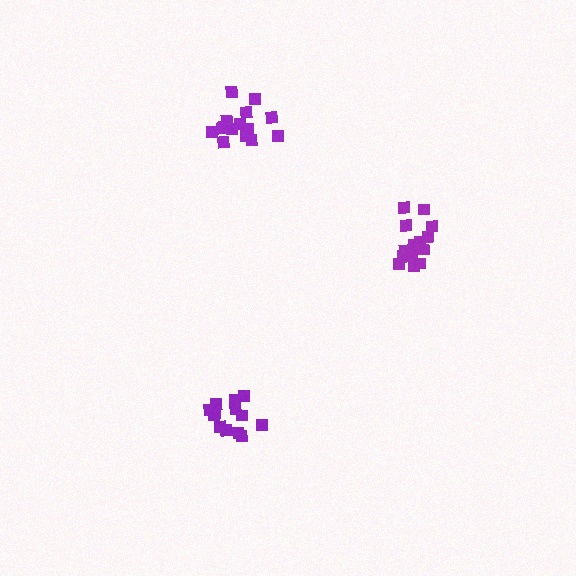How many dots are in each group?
Group 1: 13 dots, Group 2: 15 dots, Group 3: 15 dots (43 total).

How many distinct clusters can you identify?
There are 3 distinct clusters.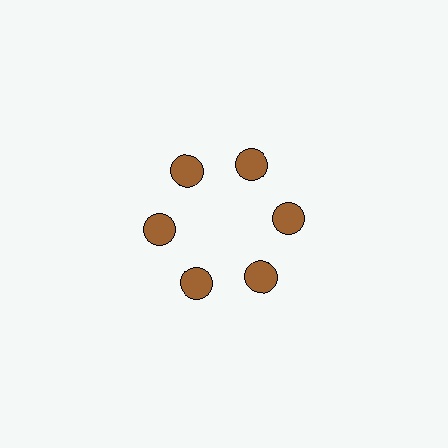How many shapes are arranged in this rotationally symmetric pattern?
There are 6 shapes, arranged in 6 groups of 1.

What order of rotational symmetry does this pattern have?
This pattern has 6-fold rotational symmetry.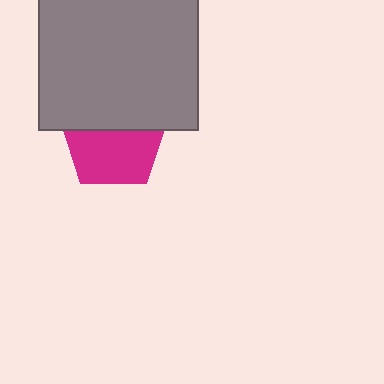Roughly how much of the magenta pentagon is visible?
About half of it is visible (roughly 57%).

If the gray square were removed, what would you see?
You would see the complete magenta pentagon.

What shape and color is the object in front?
The object in front is a gray square.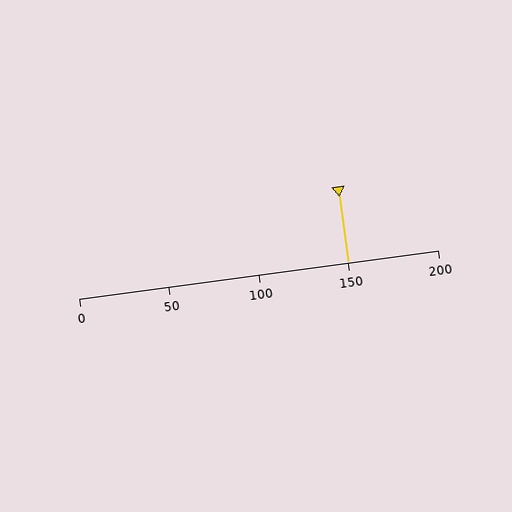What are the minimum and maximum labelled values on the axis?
The axis runs from 0 to 200.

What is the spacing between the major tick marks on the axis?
The major ticks are spaced 50 apart.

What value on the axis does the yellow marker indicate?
The marker indicates approximately 150.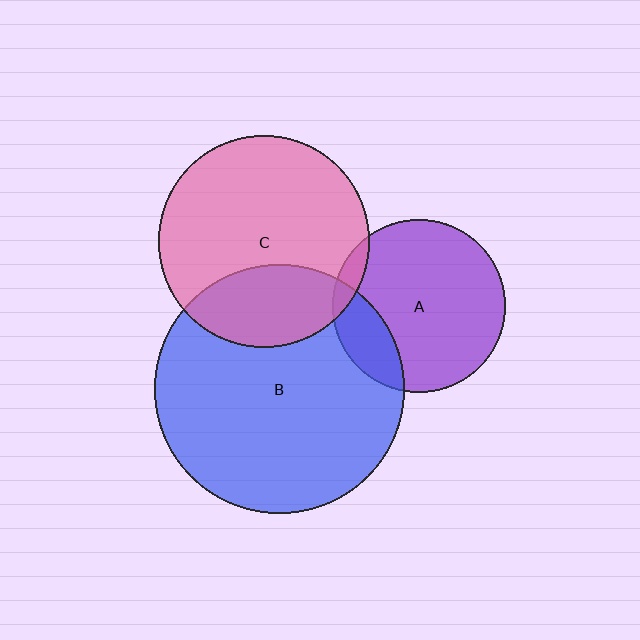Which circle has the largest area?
Circle B (blue).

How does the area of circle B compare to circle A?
Approximately 2.1 times.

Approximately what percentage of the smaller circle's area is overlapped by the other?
Approximately 20%.